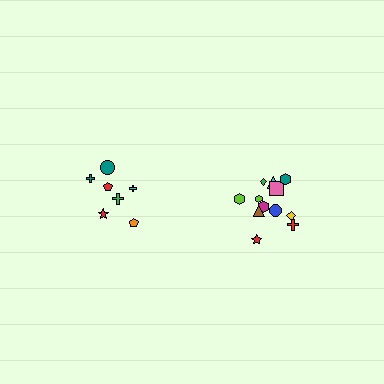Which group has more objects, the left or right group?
The right group.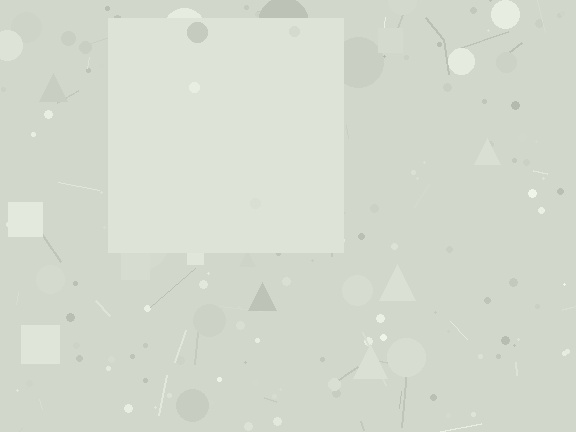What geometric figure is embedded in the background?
A square is embedded in the background.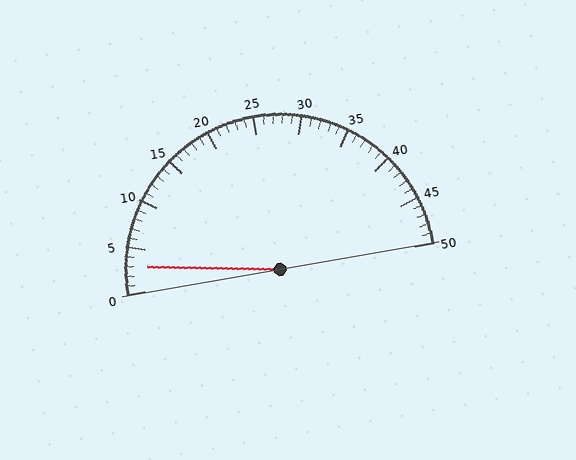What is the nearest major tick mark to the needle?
The nearest major tick mark is 5.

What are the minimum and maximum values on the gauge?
The gauge ranges from 0 to 50.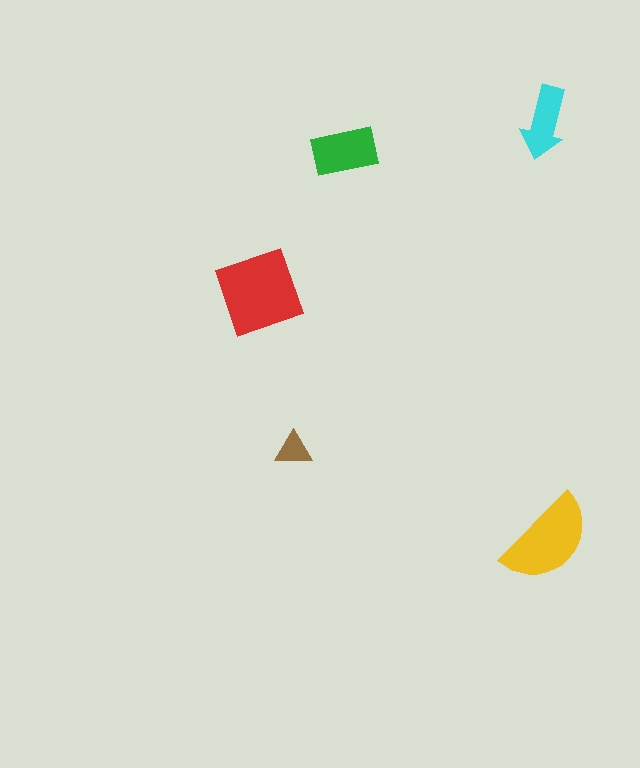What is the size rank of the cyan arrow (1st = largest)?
4th.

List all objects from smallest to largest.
The brown triangle, the cyan arrow, the green rectangle, the yellow semicircle, the red diamond.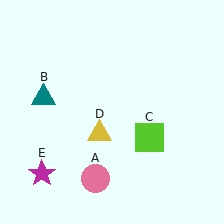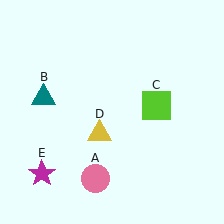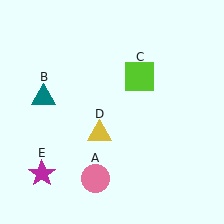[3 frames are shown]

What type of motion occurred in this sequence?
The lime square (object C) rotated counterclockwise around the center of the scene.